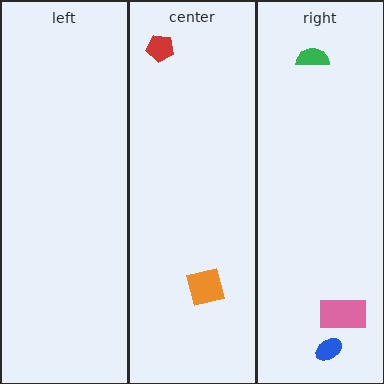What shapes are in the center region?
The red pentagon, the orange square.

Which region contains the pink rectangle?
The right region.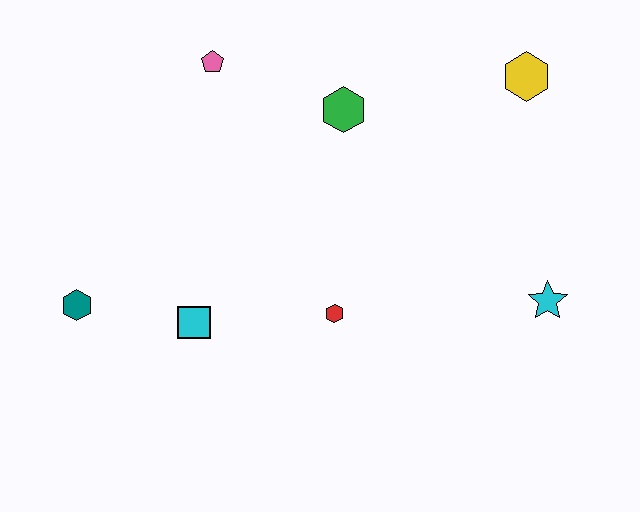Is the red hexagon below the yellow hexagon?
Yes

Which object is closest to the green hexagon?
The pink pentagon is closest to the green hexagon.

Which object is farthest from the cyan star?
The teal hexagon is farthest from the cyan star.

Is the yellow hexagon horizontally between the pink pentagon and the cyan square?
No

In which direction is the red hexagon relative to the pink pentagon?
The red hexagon is below the pink pentagon.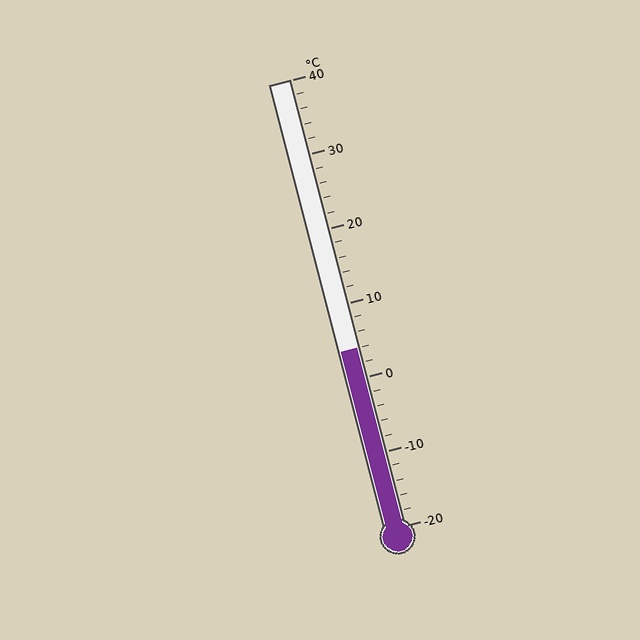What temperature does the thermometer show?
The thermometer shows approximately 4°C.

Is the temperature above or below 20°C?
The temperature is below 20°C.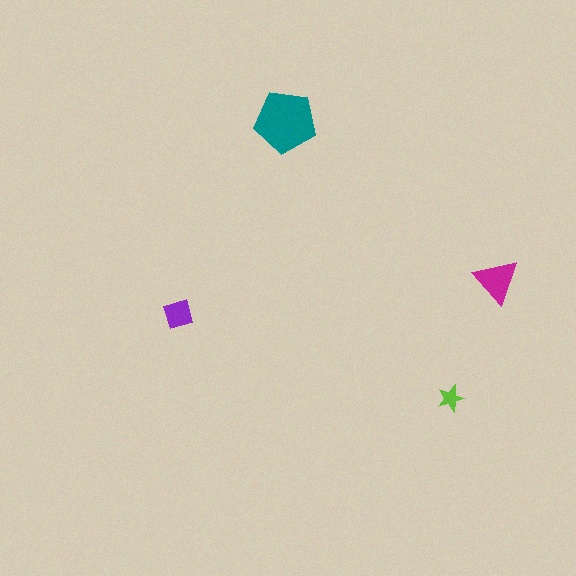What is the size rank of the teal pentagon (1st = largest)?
1st.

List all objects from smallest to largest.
The lime star, the purple diamond, the magenta triangle, the teal pentagon.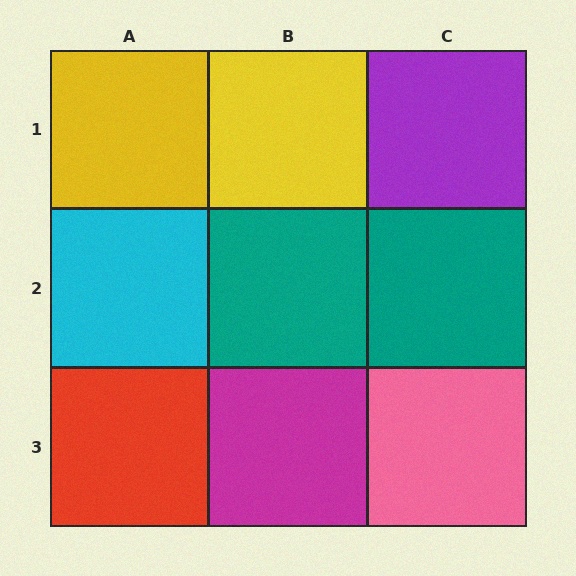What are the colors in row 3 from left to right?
Red, magenta, pink.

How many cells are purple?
1 cell is purple.